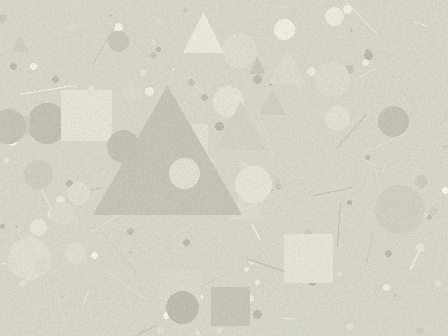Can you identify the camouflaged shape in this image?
The camouflaged shape is a triangle.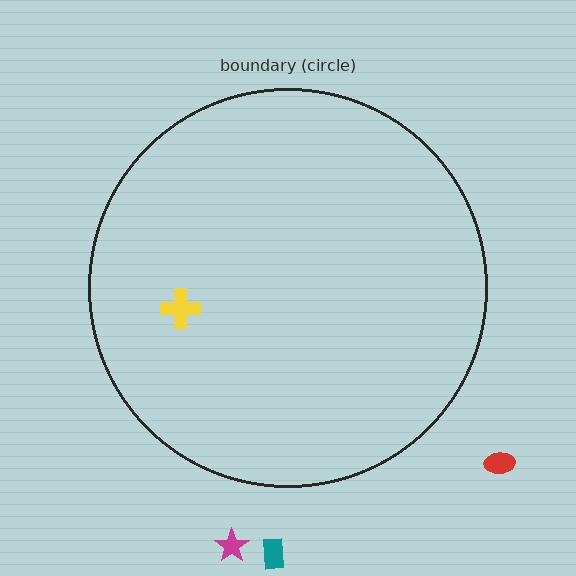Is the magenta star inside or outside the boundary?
Outside.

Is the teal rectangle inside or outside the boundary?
Outside.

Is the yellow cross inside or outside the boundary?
Inside.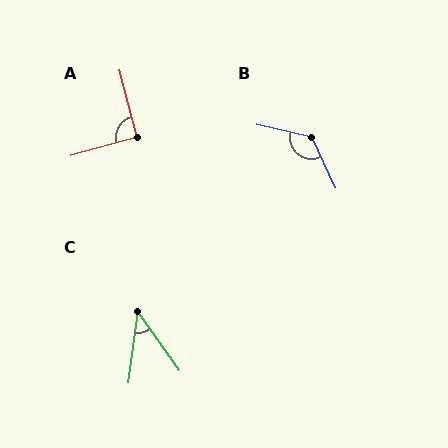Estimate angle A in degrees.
Approximately 91 degrees.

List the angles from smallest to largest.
C (43°), A (91°), B (128°).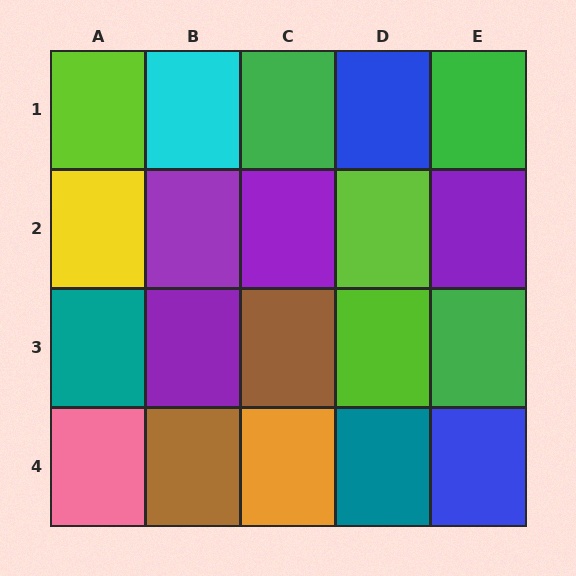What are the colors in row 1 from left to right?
Lime, cyan, green, blue, green.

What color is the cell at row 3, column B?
Purple.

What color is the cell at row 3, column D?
Lime.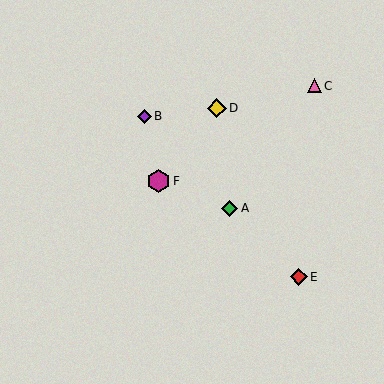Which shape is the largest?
The magenta hexagon (labeled F) is the largest.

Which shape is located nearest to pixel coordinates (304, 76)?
The pink triangle (labeled C) at (315, 86) is nearest to that location.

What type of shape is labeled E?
Shape E is a red diamond.